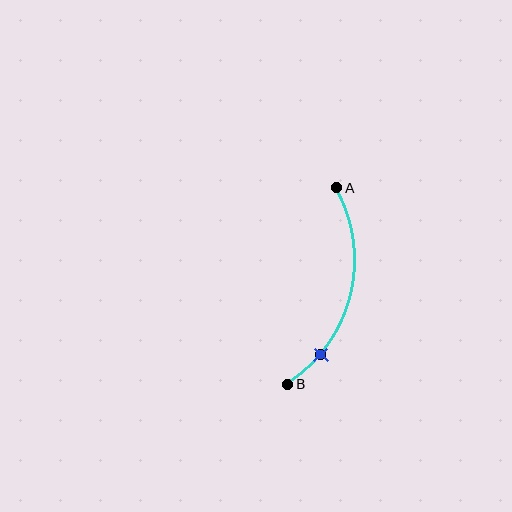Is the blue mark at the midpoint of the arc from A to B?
No. The blue mark lies on the arc but is closer to endpoint B. The arc midpoint would be at the point on the curve equidistant along the arc from both A and B.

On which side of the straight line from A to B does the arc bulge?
The arc bulges to the right of the straight line connecting A and B.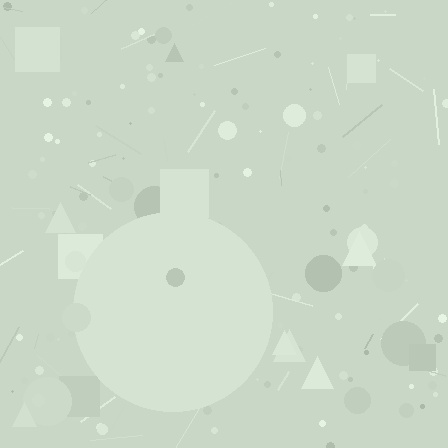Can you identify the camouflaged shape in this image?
The camouflaged shape is a circle.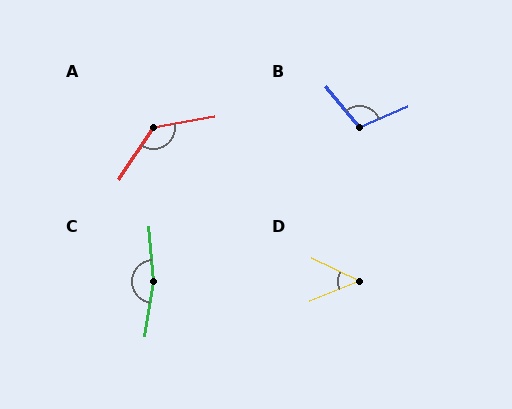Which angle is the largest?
C, at approximately 167 degrees.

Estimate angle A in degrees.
Approximately 133 degrees.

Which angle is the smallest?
D, at approximately 47 degrees.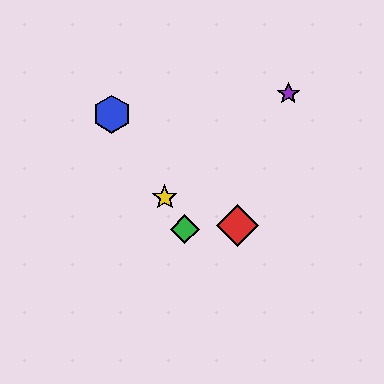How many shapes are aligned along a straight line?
3 shapes (the blue hexagon, the green diamond, the yellow star) are aligned along a straight line.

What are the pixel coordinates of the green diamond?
The green diamond is at (185, 229).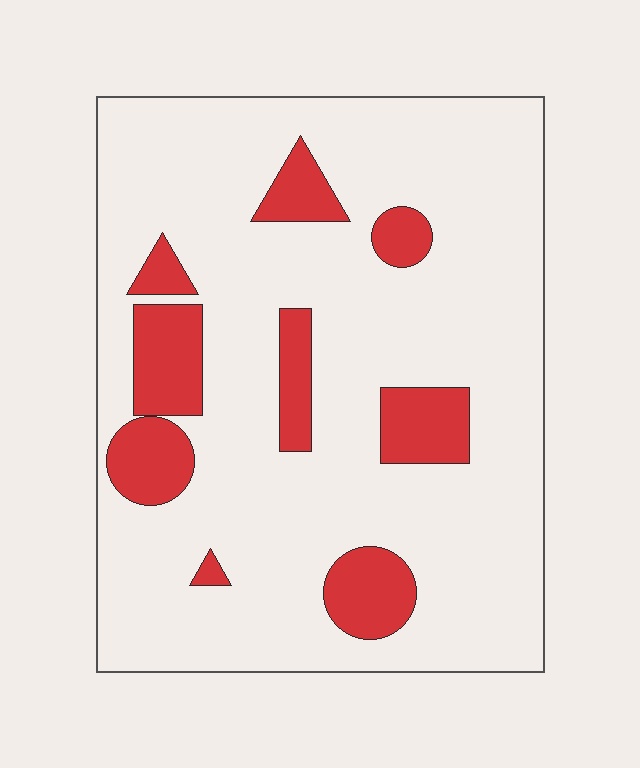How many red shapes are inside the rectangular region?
9.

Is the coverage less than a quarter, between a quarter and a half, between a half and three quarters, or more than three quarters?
Less than a quarter.